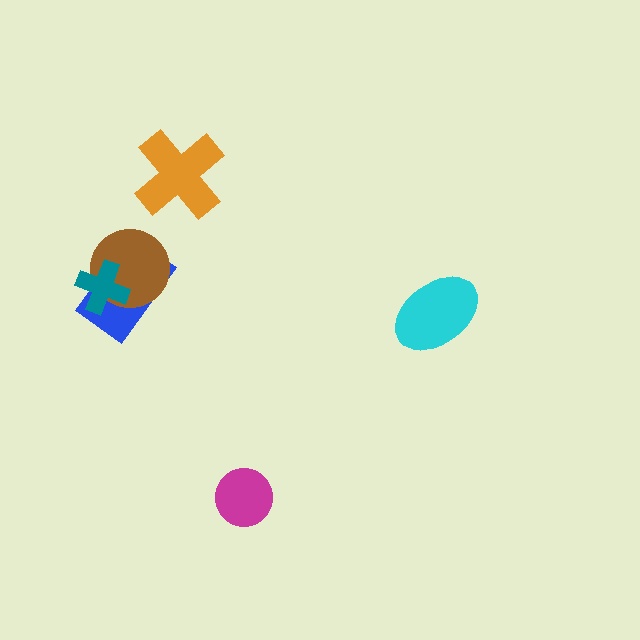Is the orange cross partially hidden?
No, no other shape covers it.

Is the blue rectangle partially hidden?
Yes, it is partially covered by another shape.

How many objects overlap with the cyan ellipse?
0 objects overlap with the cyan ellipse.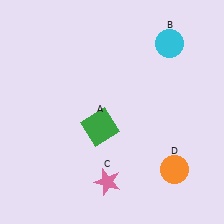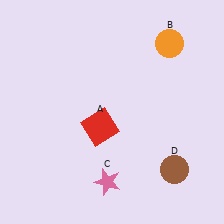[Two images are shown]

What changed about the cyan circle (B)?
In Image 1, B is cyan. In Image 2, it changed to orange.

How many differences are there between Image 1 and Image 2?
There are 3 differences between the two images.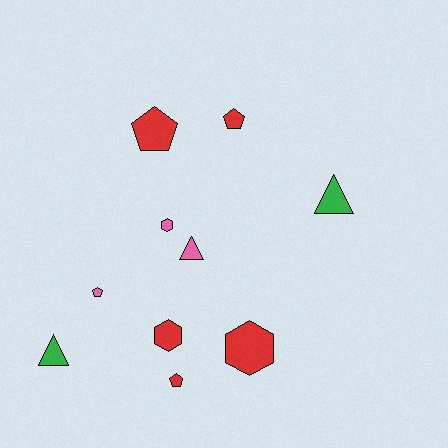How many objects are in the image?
There are 10 objects.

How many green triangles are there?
There are 2 green triangles.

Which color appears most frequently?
Red, with 5 objects.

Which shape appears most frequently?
Pentagon, with 4 objects.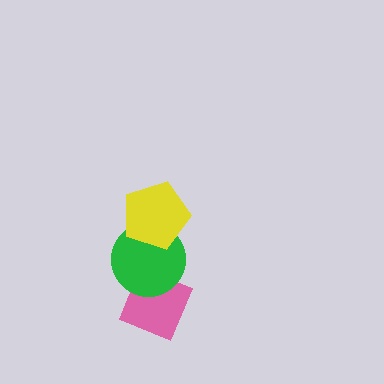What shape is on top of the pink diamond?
The green circle is on top of the pink diamond.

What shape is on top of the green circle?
The yellow pentagon is on top of the green circle.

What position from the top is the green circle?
The green circle is 2nd from the top.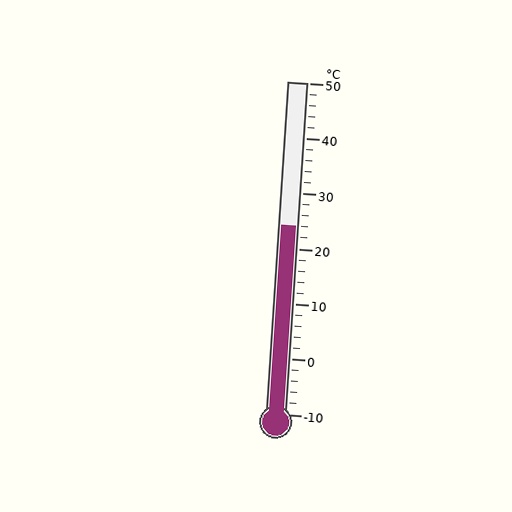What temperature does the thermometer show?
The thermometer shows approximately 24°C.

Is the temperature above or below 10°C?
The temperature is above 10°C.